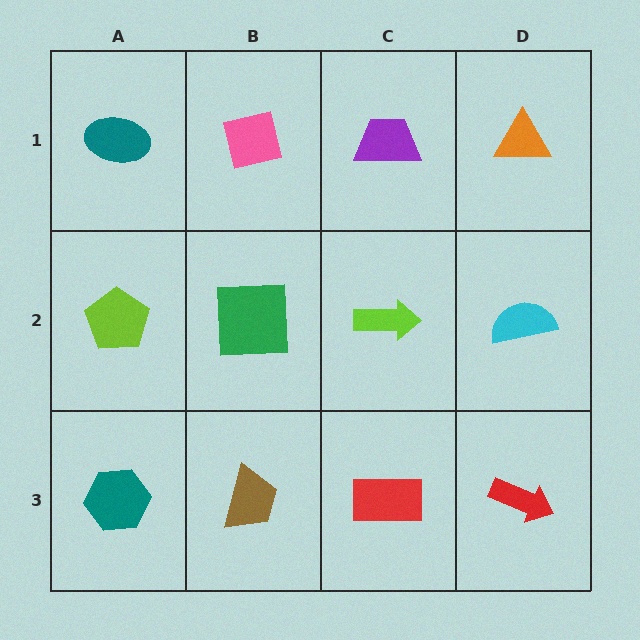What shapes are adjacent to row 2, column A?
A teal ellipse (row 1, column A), a teal hexagon (row 3, column A), a green square (row 2, column B).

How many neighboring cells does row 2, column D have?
3.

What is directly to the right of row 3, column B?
A red rectangle.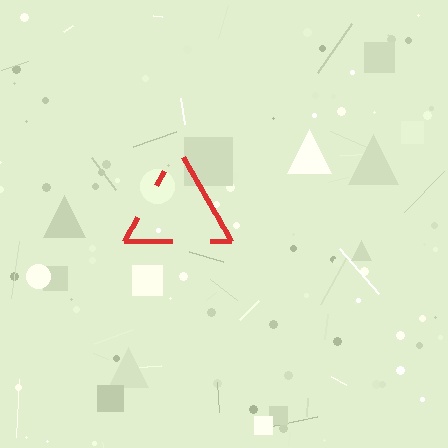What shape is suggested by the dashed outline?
The dashed outline suggests a triangle.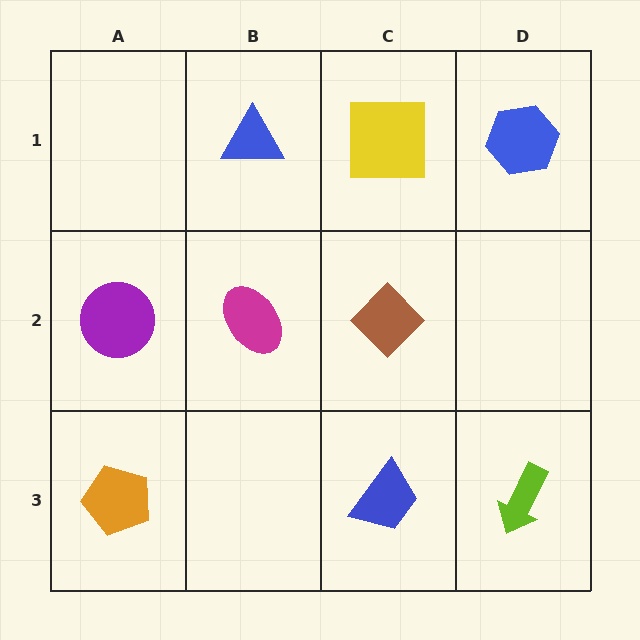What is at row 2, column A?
A purple circle.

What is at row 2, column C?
A brown diamond.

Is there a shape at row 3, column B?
No, that cell is empty.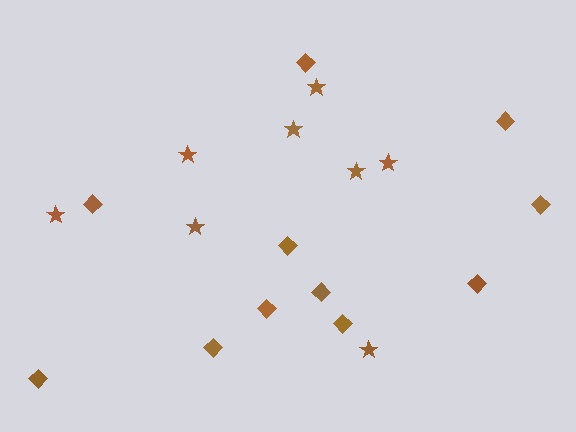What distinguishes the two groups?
There are 2 groups: one group of diamonds (11) and one group of stars (8).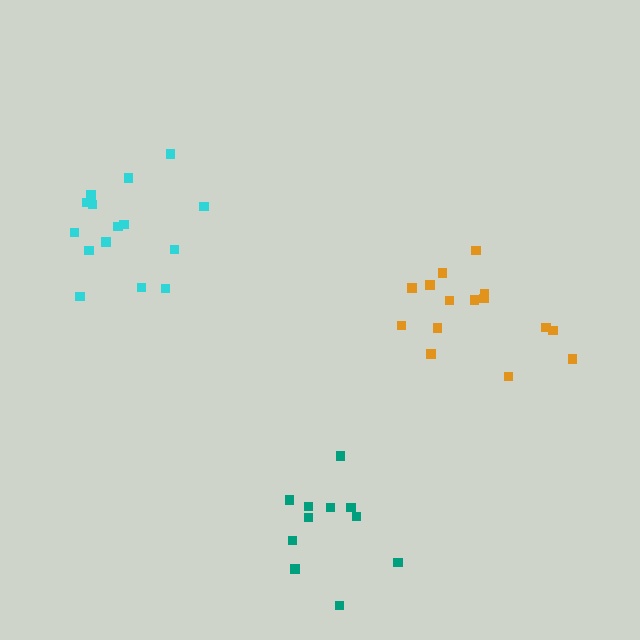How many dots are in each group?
Group 1: 11 dots, Group 2: 15 dots, Group 3: 15 dots (41 total).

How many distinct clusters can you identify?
There are 3 distinct clusters.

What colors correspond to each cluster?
The clusters are colored: teal, cyan, orange.